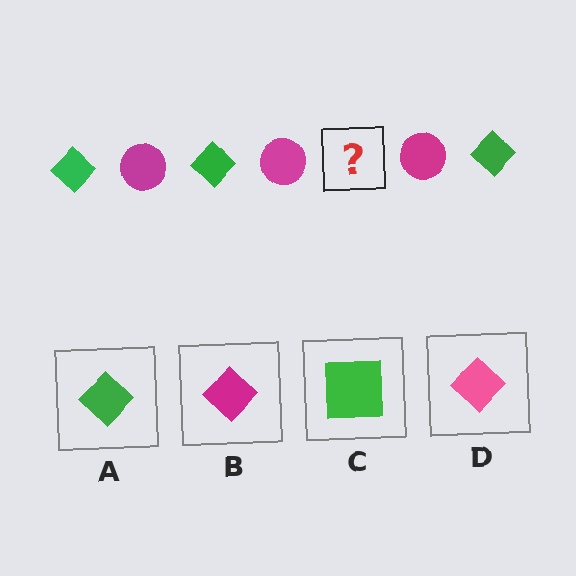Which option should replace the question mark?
Option A.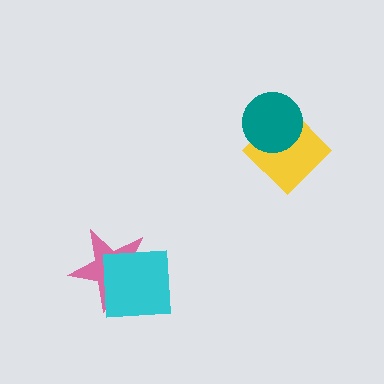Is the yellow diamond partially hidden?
Yes, it is partially covered by another shape.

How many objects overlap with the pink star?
1 object overlaps with the pink star.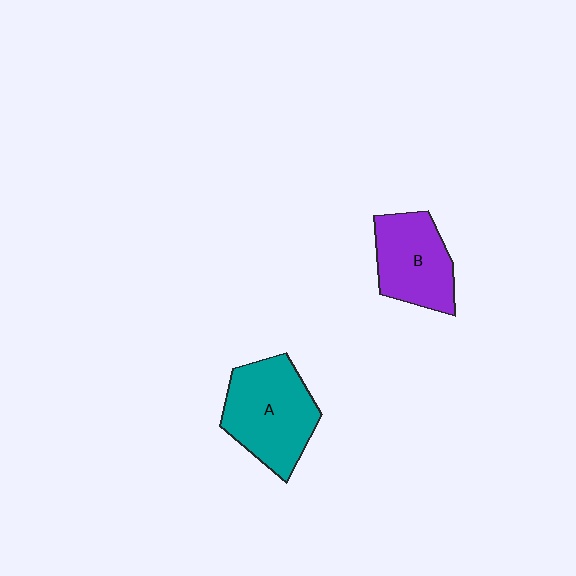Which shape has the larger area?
Shape A (teal).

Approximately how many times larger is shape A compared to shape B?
Approximately 1.2 times.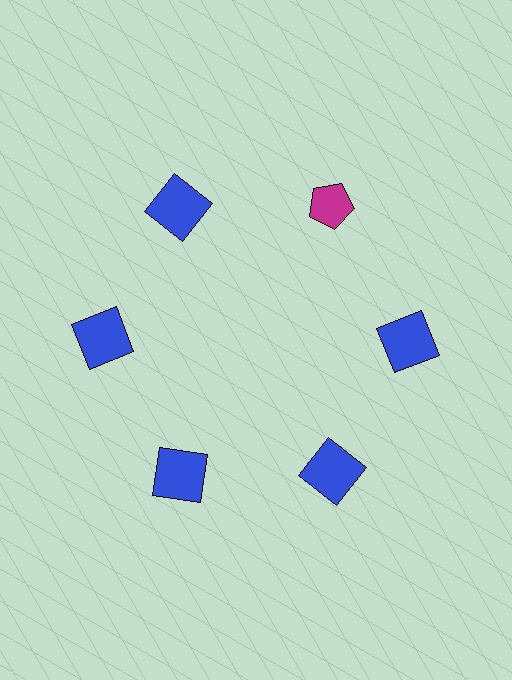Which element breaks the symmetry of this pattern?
The magenta pentagon at roughly the 1 o'clock position breaks the symmetry. All other shapes are blue squares.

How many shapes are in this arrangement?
There are 6 shapes arranged in a ring pattern.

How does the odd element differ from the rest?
It differs in both color (magenta instead of blue) and shape (pentagon instead of square).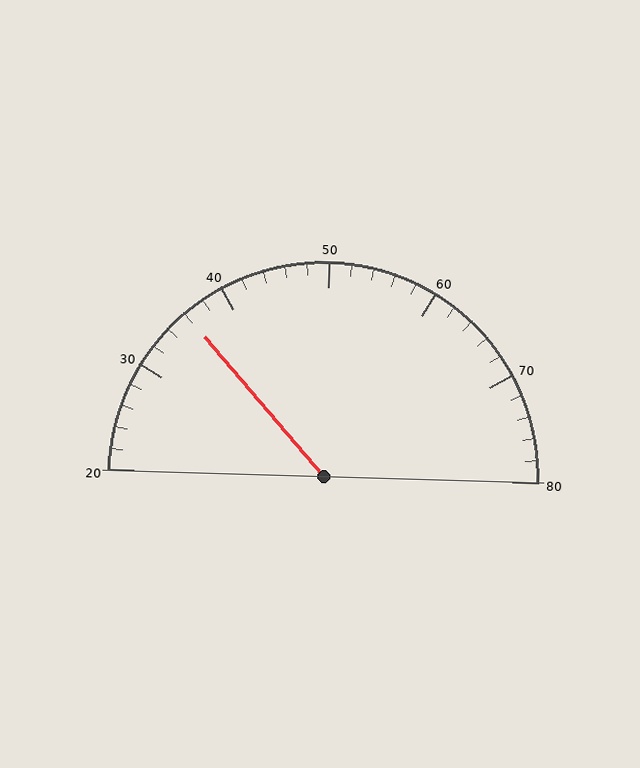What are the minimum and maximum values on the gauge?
The gauge ranges from 20 to 80.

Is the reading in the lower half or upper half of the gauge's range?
The reading is in the lower half of the range (20 to 80).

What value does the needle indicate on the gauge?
The needle indicates approximately 36.